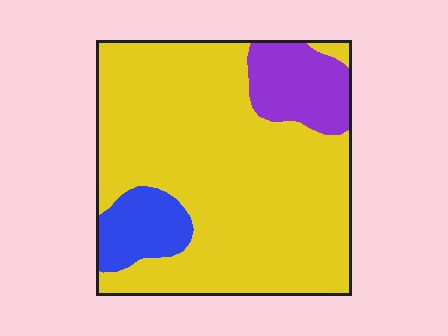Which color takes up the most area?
Yellow, at roughly 80%.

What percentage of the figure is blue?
Blue takes up about one tenth (1/10) of the figure.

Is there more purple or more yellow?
Yellow.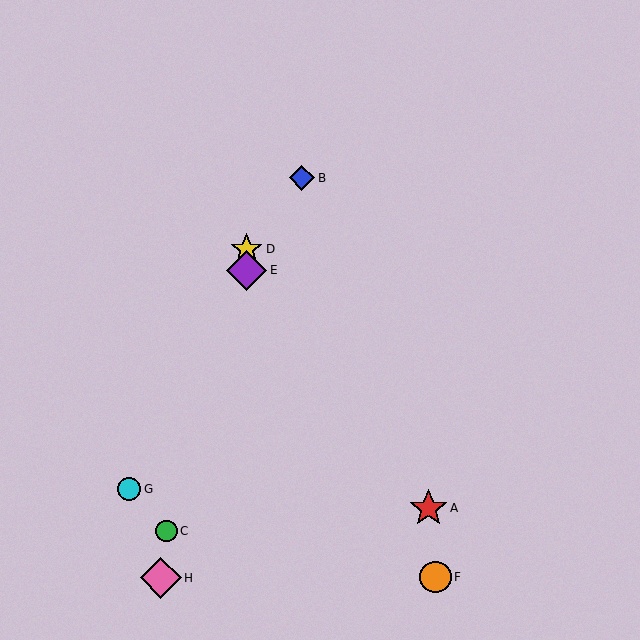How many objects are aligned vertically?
2 objects (D, E) are aligned vertically.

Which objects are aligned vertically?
Objects D, E are aligned vertically.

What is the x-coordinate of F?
Object F is at x≈436.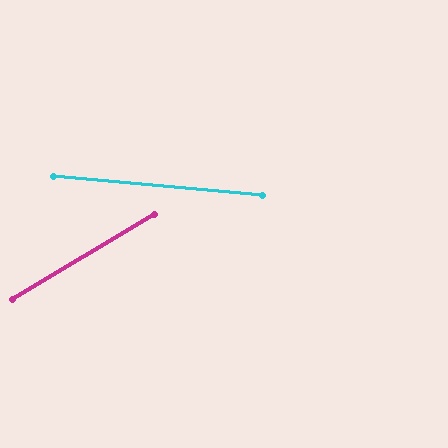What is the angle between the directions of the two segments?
Approximately 36 degrees.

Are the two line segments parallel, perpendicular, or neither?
Neither parallel nor perpendicular — they differ by about 36°.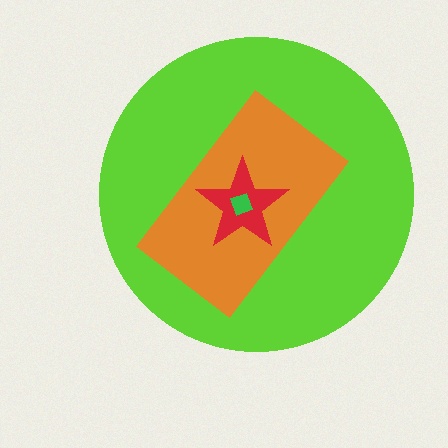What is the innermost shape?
The green diamond.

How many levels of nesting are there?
4.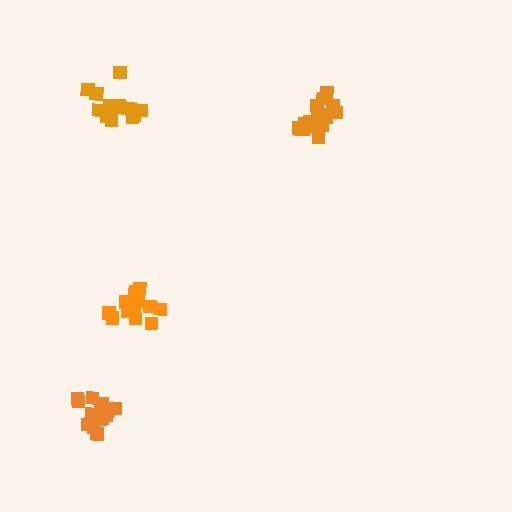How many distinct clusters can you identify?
There are 4 distinct clusters.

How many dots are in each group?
Group 1: 16 dots, Group 2: 17 dots, Group 3: 18 dots, Group 4: 14 dots (65 total).